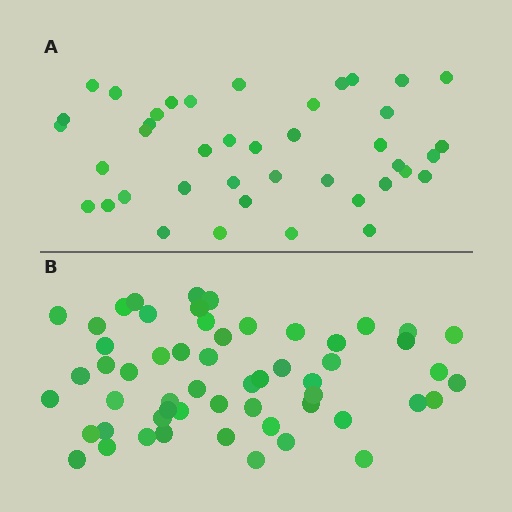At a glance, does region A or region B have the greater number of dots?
Region B (the bottom region) has more dots.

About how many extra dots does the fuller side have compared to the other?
Region B has approximately 15 more dots than region A.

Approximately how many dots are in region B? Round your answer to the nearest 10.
About 60 dots. (The exact count is 56, which rounds to 60.)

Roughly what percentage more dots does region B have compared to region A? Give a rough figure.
About 35% more.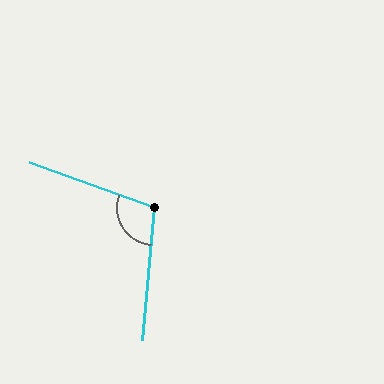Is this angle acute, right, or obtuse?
It is obtuse.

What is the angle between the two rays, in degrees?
Approximately 105 degrees.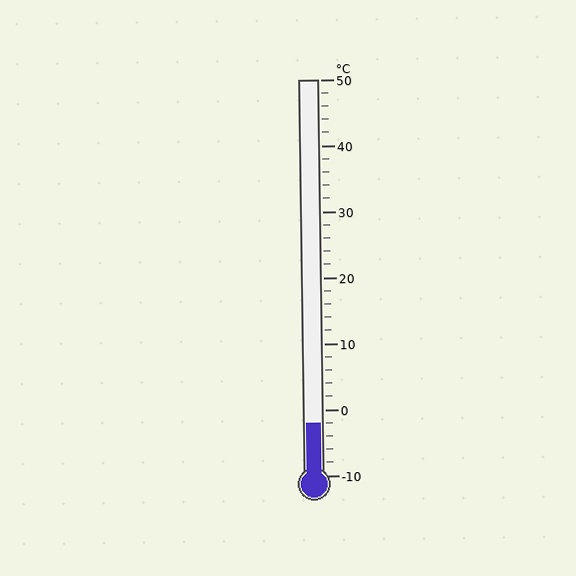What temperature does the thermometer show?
The thermometer shows approximately -2°C.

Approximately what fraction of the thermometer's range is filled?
The thermometer is filled to approximately 15% of its range.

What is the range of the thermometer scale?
The thermometer scale ranges from -10°C to 50°C.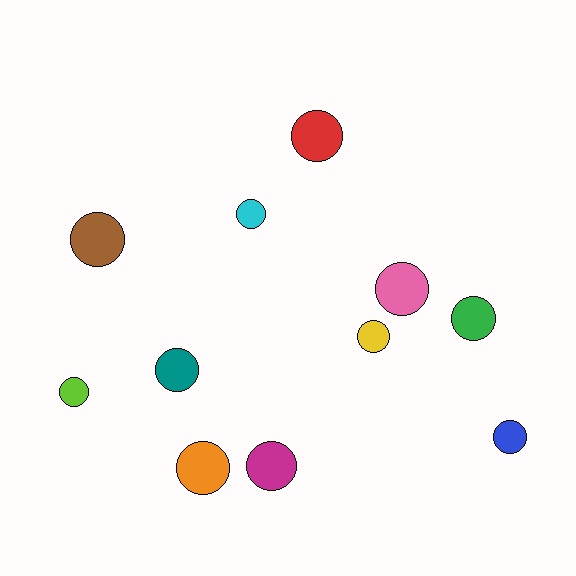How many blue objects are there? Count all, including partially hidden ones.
There is 1 blue object.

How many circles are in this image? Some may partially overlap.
There are 11 circles.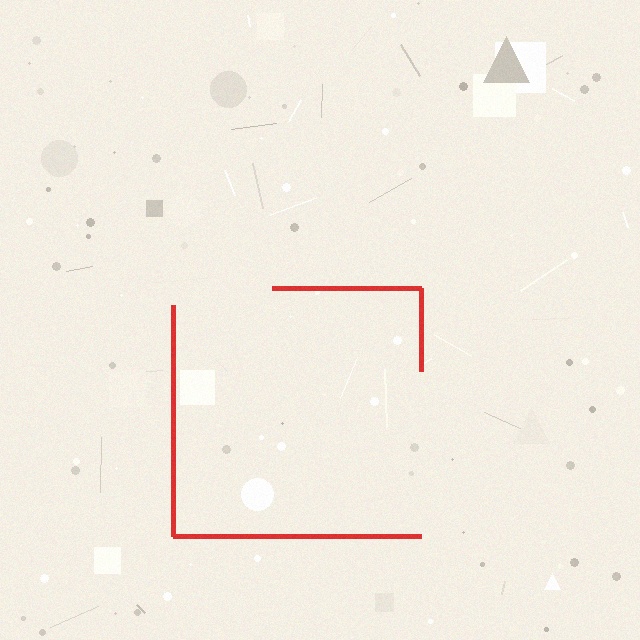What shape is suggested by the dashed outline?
The dashed outline suggests a square.